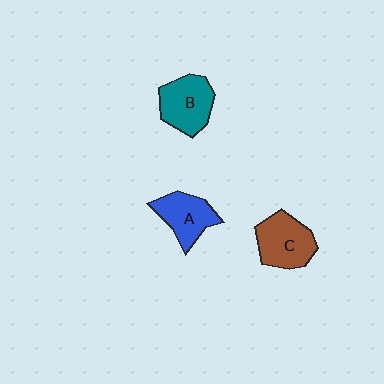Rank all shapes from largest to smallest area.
From largest to smallest: C (brown), B (teal), A (blue).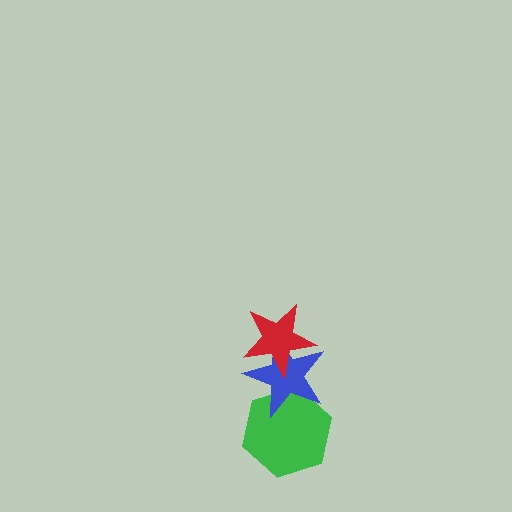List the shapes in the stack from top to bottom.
From top to bottom: the red star, the blue star, the green hexagon.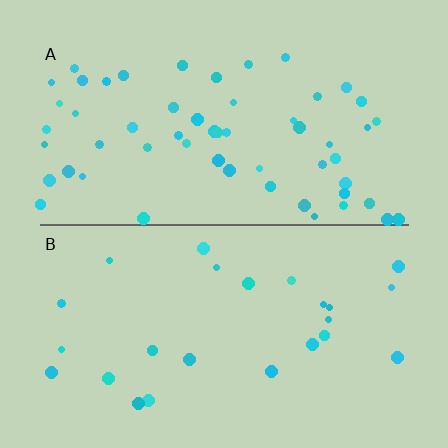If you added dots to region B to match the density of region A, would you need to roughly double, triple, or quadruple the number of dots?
Approximately double.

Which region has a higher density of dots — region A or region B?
A (the top).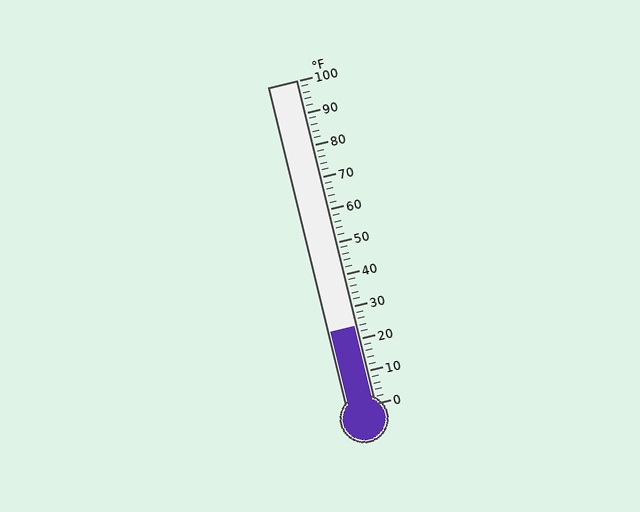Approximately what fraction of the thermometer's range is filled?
The thermometer is filled to approximately 25% of its range.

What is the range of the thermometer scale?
The thermometer scale ranges from 0°F to 100°F.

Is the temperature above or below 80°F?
The temperature is below 80°F.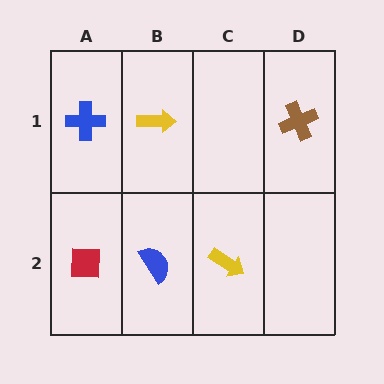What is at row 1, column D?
A brown cross.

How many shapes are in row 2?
3 shapes.